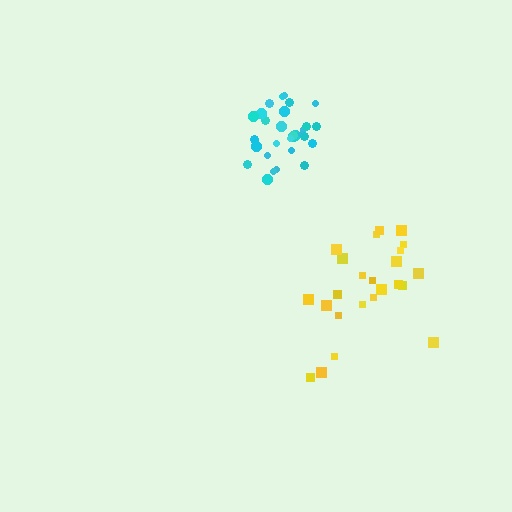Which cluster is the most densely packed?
Cyan.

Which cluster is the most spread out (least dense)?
Yellow.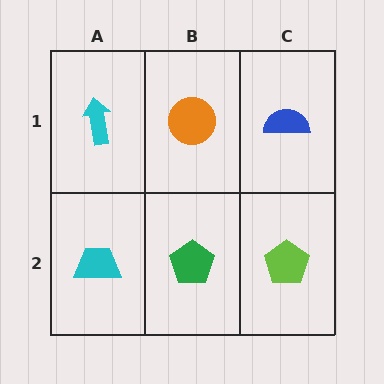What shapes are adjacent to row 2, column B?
An orange circle (row 1, column B), a cyan trapezoid (row 2, column A), a lime pentagon (row 2, column C).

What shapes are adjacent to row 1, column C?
A lime pentagon (row 2, column C), an orange circle (row 1, column B).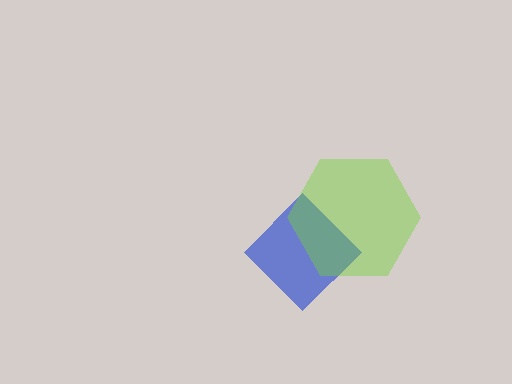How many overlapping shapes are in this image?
There are 2 overlapping shapes in the image.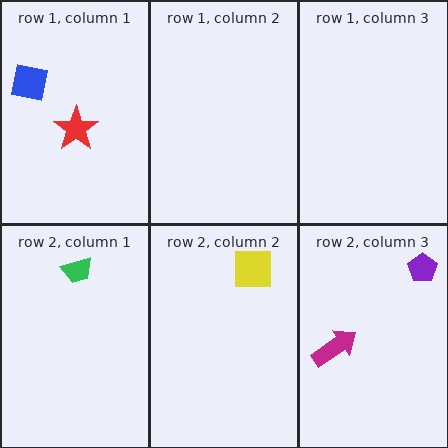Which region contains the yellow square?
The row 2, column 2 region.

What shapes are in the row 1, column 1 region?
The red star, the blue square.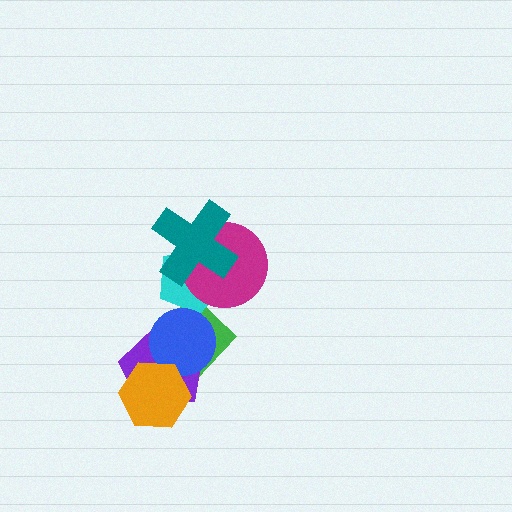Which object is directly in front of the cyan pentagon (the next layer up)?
The magenta circle is directly in front of the cyan pentagon.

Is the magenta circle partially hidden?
Yes, it is partially covered by another shape.